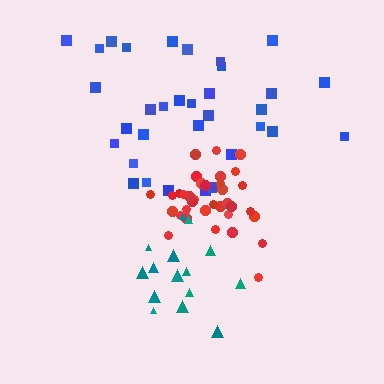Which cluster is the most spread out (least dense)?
Blue.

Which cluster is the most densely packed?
Red.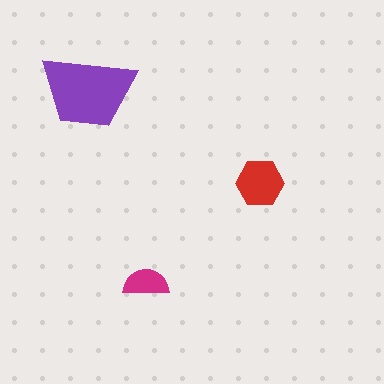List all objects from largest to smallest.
The purple trapezoid, the red hexagon, the magenta semicircle.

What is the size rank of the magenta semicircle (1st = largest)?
3rd.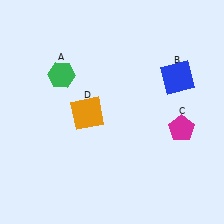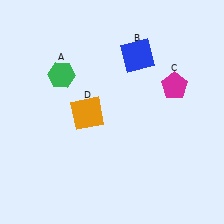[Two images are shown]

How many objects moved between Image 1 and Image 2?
2 objects moved between the two images.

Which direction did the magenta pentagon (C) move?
The magenta pentagon (C) moved up.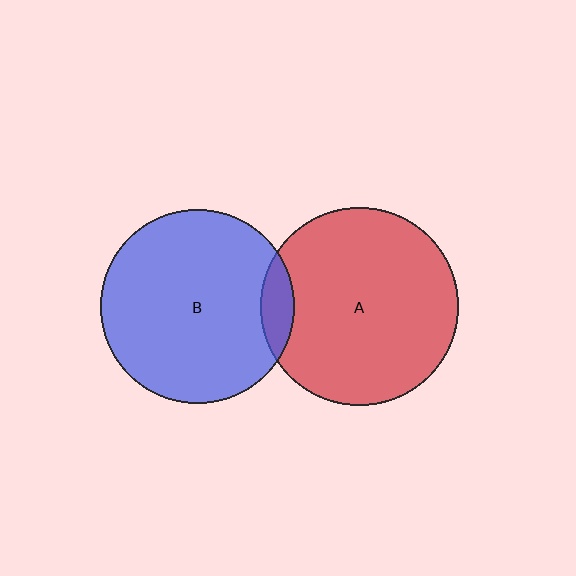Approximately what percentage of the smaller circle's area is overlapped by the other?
Approximately 10%.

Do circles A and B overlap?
Yes.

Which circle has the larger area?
Circle A (red).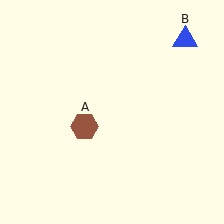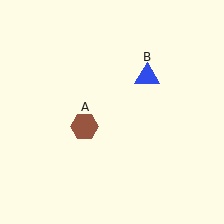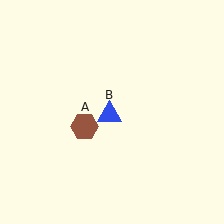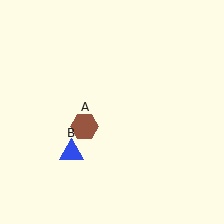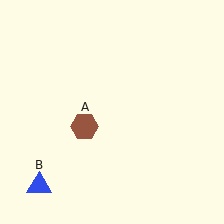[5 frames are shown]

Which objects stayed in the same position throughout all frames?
Brown hexagon (object A) remained stationary.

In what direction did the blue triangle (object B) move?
The blue triangle (object B) moved down and to the left.